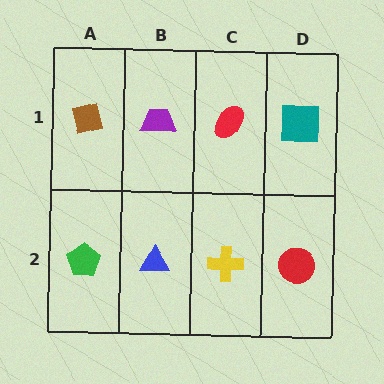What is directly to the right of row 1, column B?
A red ellipse.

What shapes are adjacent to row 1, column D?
A red circle (row 2, column D), a red ellipse (row 1, column C).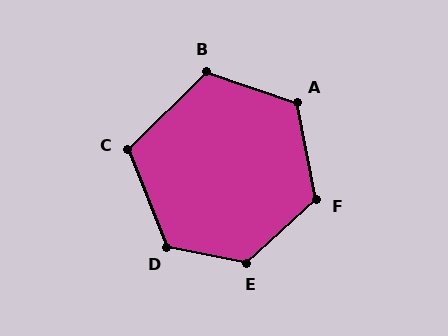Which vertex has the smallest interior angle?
C, at approximately 113 degrees.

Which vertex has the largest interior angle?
E, at approximately 126 degrees.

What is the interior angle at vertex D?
Approximately 123 degrees (obtuse).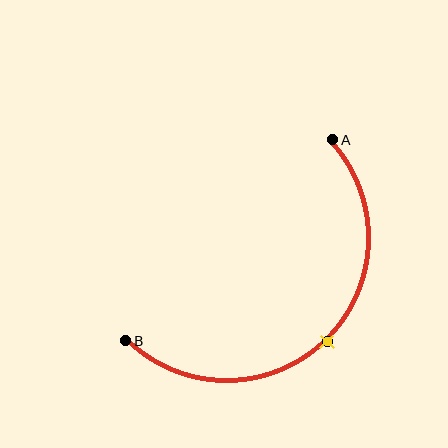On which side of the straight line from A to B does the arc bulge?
The arc bulges below and to the right of the straight line connecting A and B.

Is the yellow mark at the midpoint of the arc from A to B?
Yes. The yellow mark lies on the arc at equal arc-length from both A and B — it is the arc midpoint.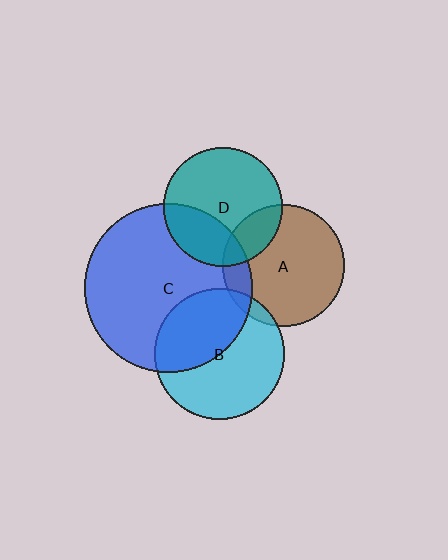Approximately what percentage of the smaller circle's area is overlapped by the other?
Approximately 30%.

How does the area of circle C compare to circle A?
Approximately 1.9 times.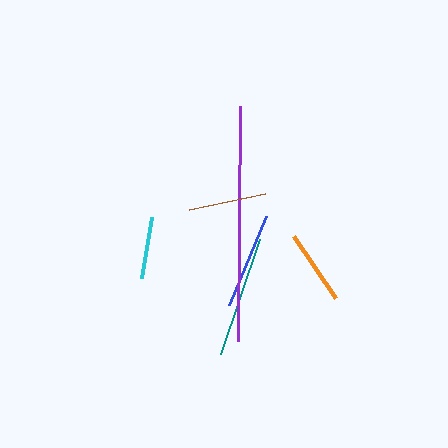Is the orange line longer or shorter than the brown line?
The brown line is longer than the orange line.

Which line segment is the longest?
The purple line is the longest at approximately 236 pixels.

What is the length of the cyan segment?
The cyan segment is approximately 61 pixels long.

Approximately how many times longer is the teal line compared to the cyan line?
The teal line is approximately 2.0 times the length of the cyan line.